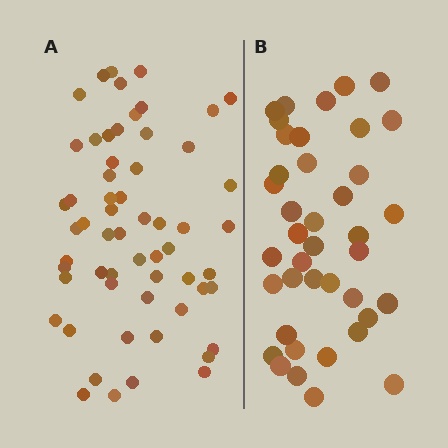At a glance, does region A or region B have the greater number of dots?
Region A (the left region) has more dots.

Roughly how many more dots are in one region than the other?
Region A has approximately 20 more dots than region B.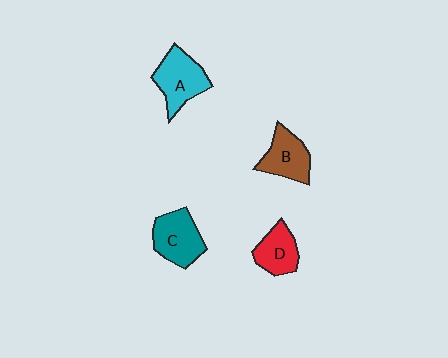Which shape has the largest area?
Shape A (cyan).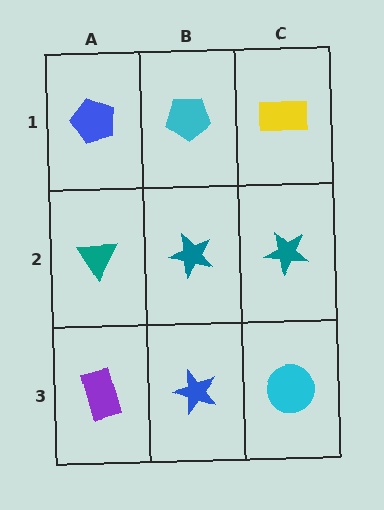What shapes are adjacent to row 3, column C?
A teal star (row 2, column C), a blue star (row 3, column B).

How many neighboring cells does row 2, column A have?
3.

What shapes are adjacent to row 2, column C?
A yellow rectangle (row 1, column C), a cyan circle (row 3, column C), a teal star (row 2, column B).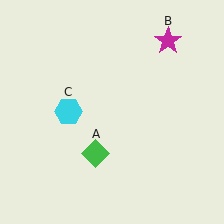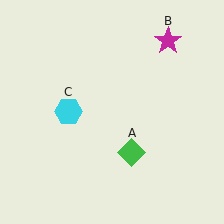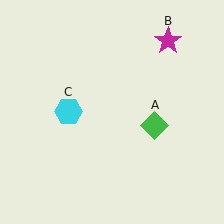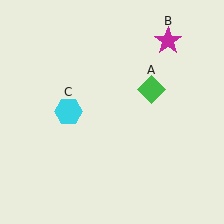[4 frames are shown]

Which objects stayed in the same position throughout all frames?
Magenta star (object B) and cyan hexagon (object C) remained stationary.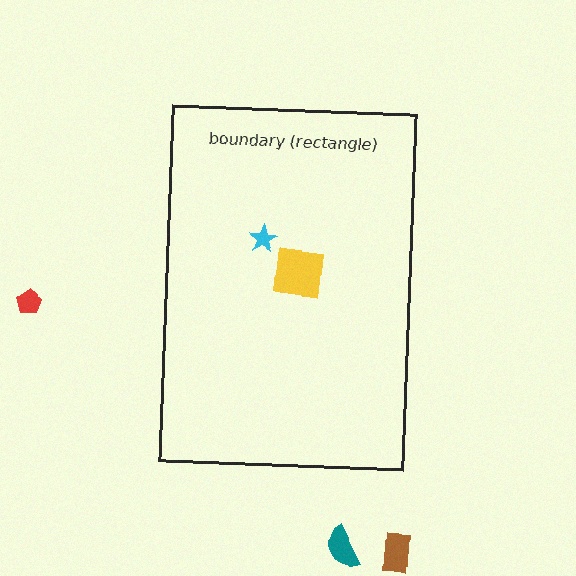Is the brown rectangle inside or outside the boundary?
Outside.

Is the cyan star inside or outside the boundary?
Inside.